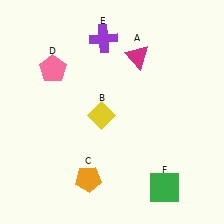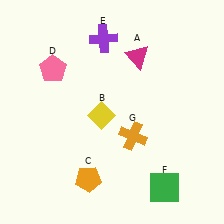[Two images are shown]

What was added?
An orange cross (G) was added in Image 2.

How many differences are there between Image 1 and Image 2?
There is 1 difference between the two images.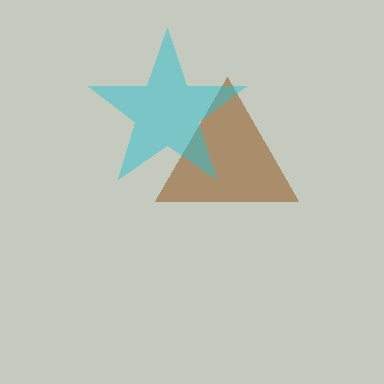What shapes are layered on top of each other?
The layered shapes are: a brown triangle, a cyan star.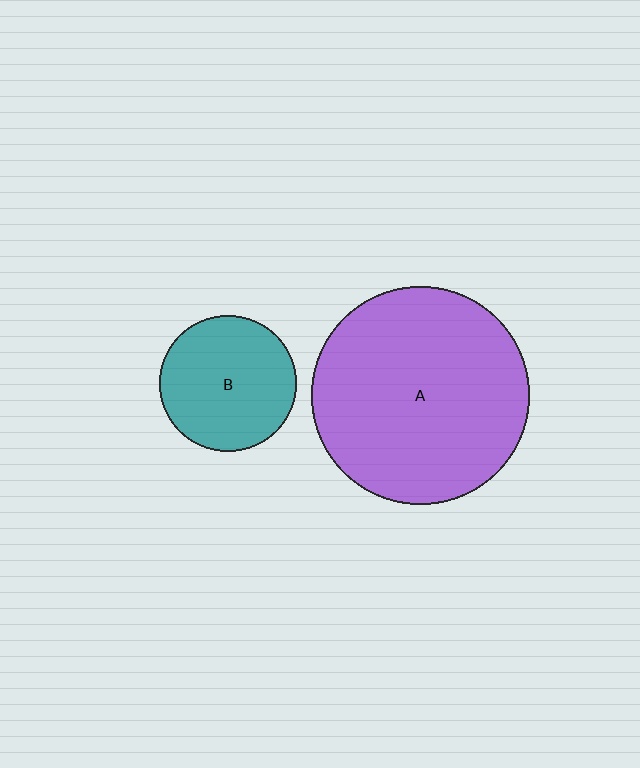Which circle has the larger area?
Circle A (purple).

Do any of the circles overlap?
No, none of the circles overlap.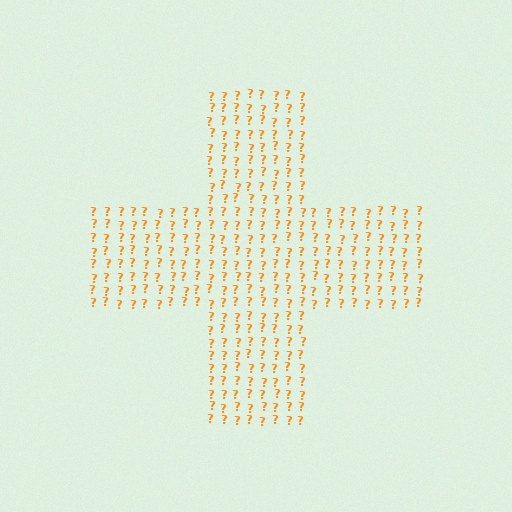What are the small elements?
The small elements are question marks.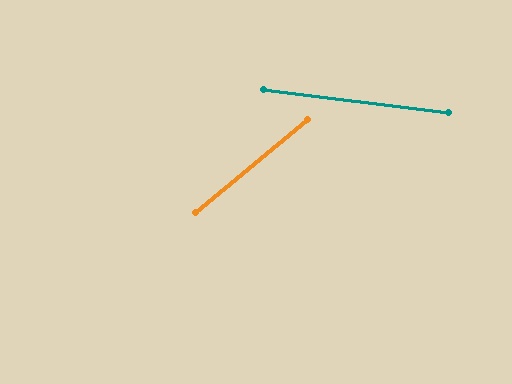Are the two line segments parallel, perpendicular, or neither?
Neither parallel nor perpendicular — they differ by about 47°.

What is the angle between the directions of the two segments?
Approximately 47 degrees.